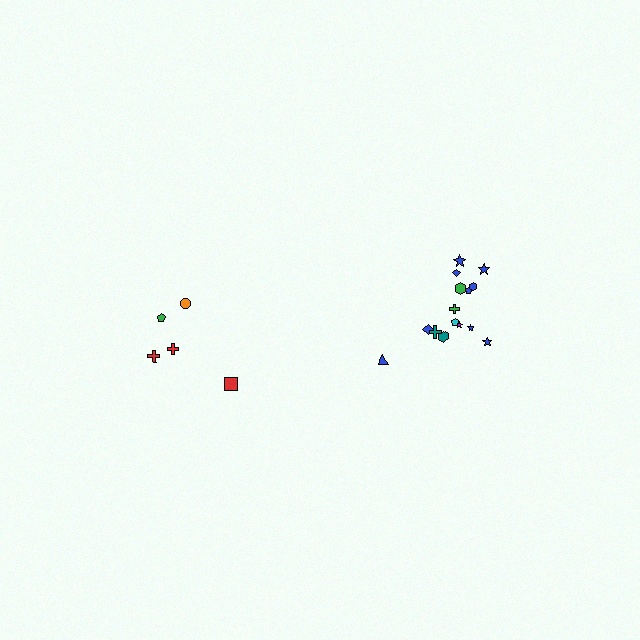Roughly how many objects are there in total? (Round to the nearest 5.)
Roughly 20 objects in total.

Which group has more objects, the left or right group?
The right group.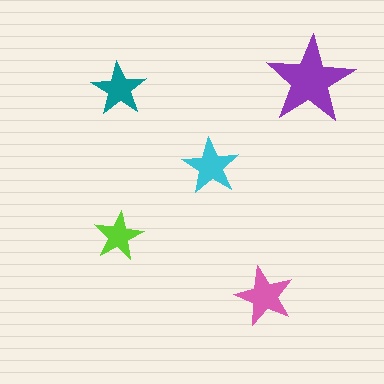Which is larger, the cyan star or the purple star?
The purple one.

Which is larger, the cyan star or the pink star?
The pink one.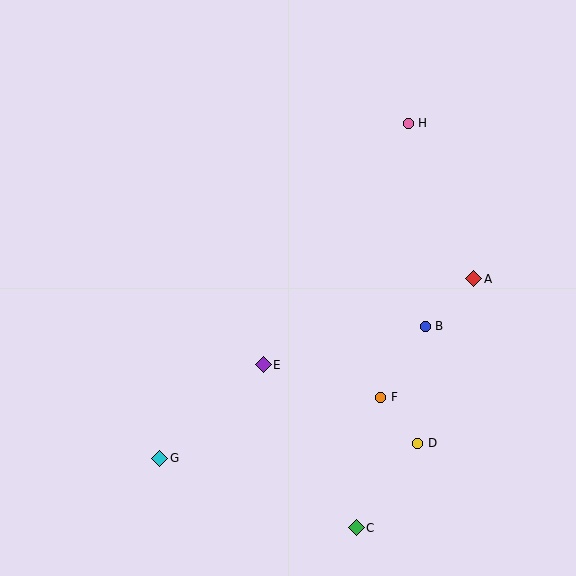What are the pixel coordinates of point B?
Point B is at (425, 326).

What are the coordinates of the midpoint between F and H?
The midpoint between F and H is at (394, 260).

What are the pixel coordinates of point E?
Point E is at (263, 365).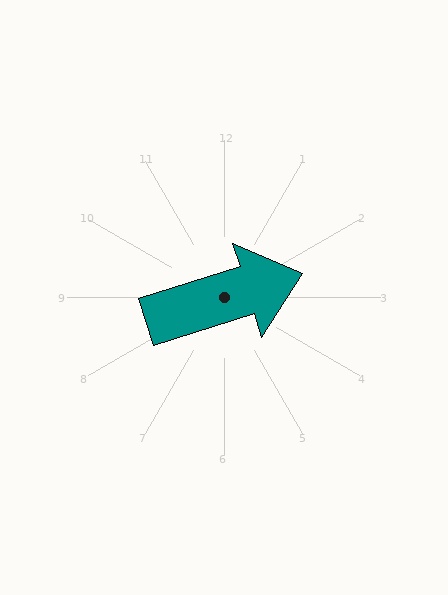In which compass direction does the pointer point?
East.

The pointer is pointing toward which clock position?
Roughly 2 o'clock.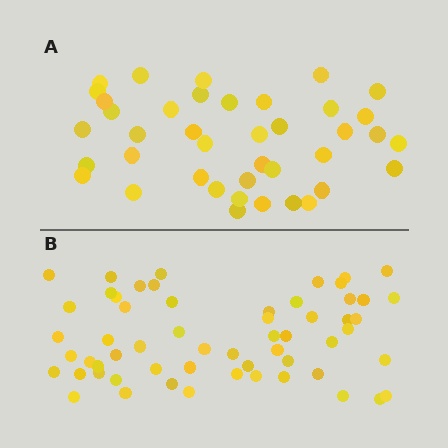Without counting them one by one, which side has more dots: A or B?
Region B (the bottom region) has more dots.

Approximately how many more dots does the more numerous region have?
Region B has approximately 20 more dots than region A.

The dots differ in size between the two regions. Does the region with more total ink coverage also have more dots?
No. Region A has more total ink coverage because its dots are larger, but region B actually contains more individual dots. Total area can be misleading — the number of items is what matters here.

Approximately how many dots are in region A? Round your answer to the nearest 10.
About 40 dots.